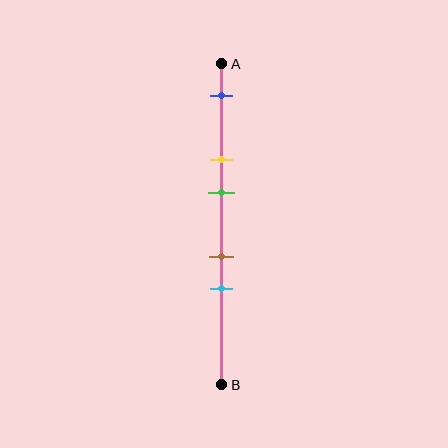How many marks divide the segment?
There are 5 marks dividing the segment.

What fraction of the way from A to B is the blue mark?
The blue mark is approximately 10% (0.1) of the way from A to B.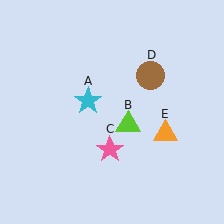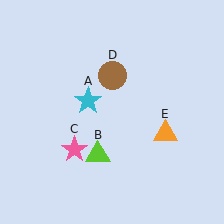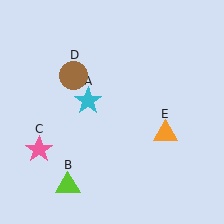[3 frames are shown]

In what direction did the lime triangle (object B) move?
The lime triangle (object B) moved down and to the left.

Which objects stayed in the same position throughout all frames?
Cyan star (object A) and orange triangle (object E) remained stationary.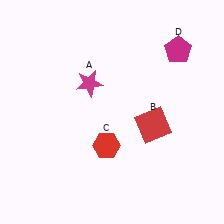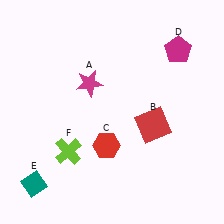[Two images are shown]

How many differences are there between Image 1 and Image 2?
There are 2 differences between the two images.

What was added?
A teal diamond (E), a lime cross (F) were added in Image 2.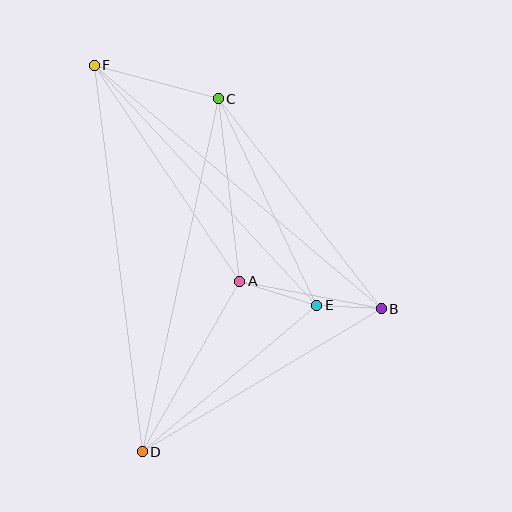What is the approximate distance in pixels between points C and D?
The distance between C and D is approximately 361 pixels.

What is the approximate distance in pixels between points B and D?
The distance between B and D is approximately 278 pixels.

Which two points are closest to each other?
Points B and E are closest to each other.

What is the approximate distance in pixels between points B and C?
The distance between B and C is approximately 266 pixels.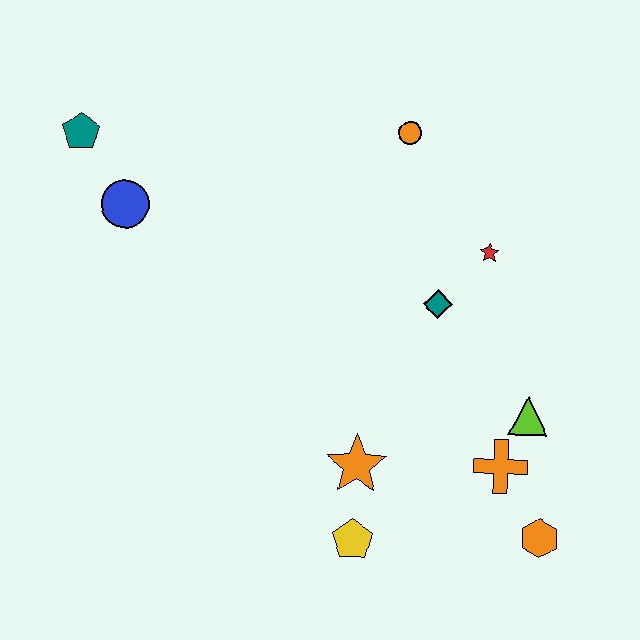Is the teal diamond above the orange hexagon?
Yes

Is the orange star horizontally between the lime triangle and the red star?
No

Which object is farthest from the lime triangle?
The teal pentagon is farthest from the lime triangle.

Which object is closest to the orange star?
The yellow pentagon is closest to the orange star.